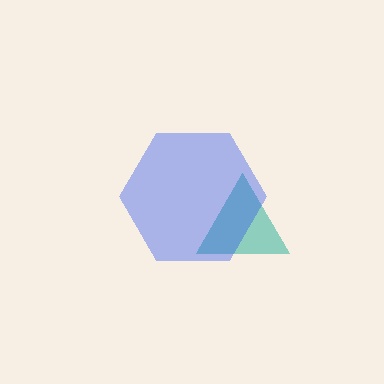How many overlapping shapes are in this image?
There are 2 overlapping shapes in the image.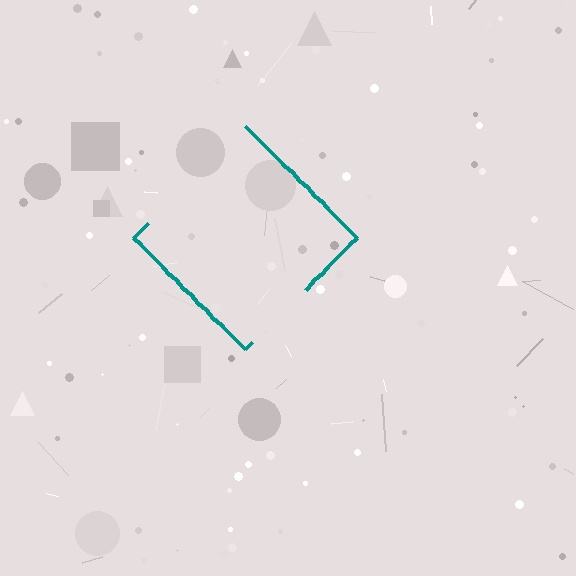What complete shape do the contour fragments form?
The contour fragments form a diamond.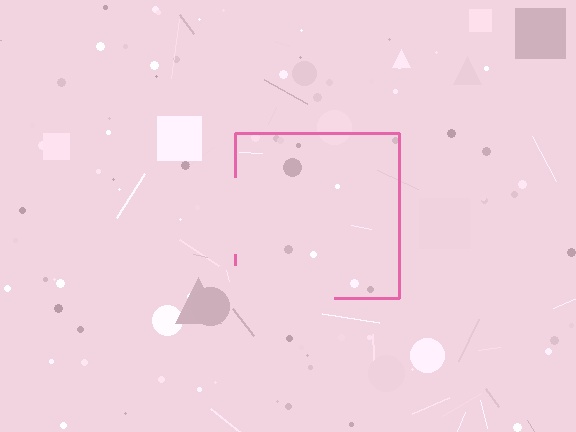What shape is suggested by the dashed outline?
The dashed outline suggests a square.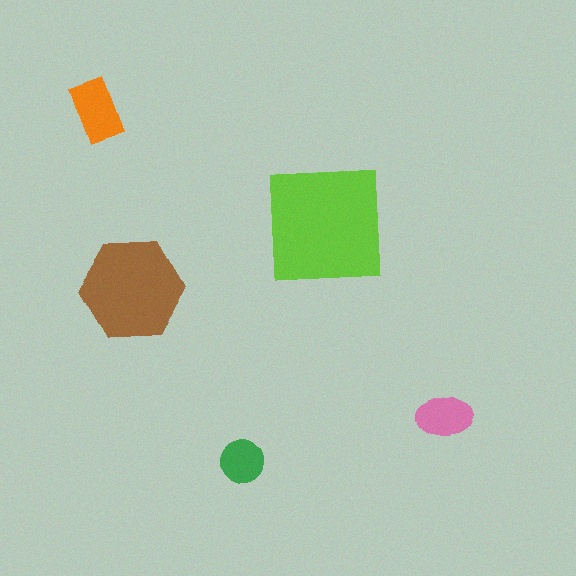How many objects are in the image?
There are 5 objects in the image.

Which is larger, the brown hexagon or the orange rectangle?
The brown hexagon.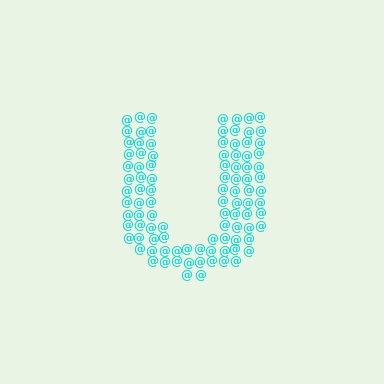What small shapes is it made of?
It is made of small at signs.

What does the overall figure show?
The overall figure shows the letter U.